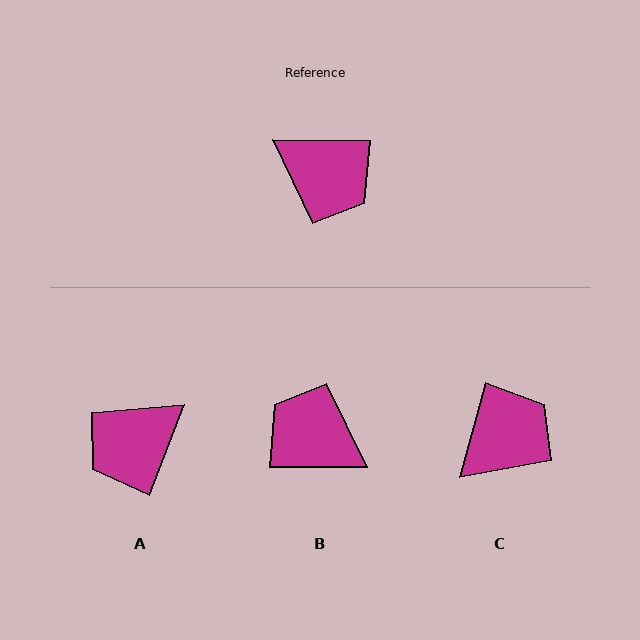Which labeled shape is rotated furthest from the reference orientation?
B, about 179 degrees away.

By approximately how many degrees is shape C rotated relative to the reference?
Approximately 75 degrees counter-clockwise.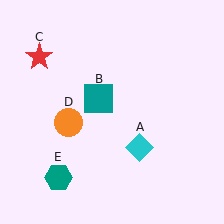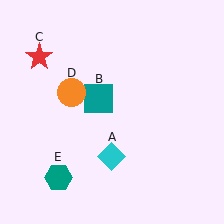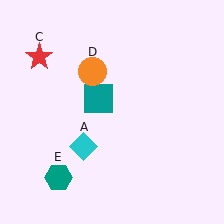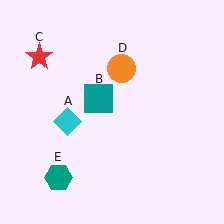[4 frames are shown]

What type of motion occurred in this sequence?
The cyan diamond (object A), orange circle (object D) rotated clockwise around the center of the scene.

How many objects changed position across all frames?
2 objects changed position: cyan diamond (object A), orange circle (object D).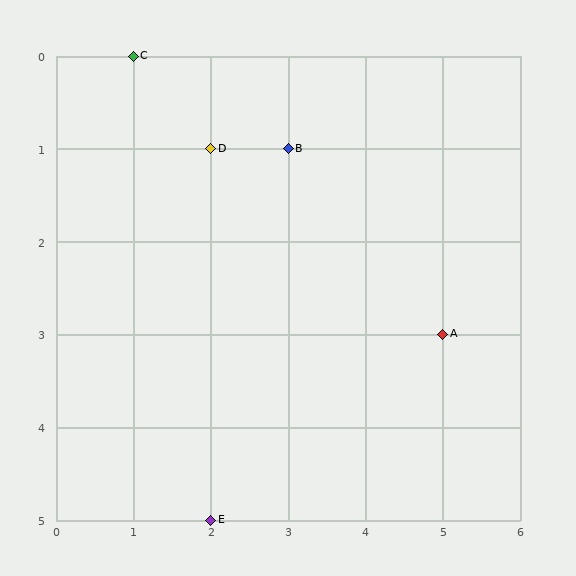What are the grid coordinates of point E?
Point E is at grid coordinates (2, 5).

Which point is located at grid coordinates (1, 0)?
Point C is at (1, 0).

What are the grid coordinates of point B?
Point B is at grid coordinates (3, 1).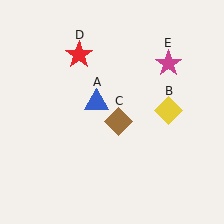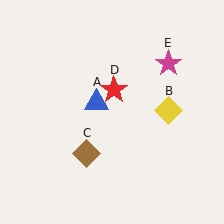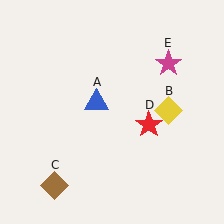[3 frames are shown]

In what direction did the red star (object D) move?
The red star (object D) moved down and to the right.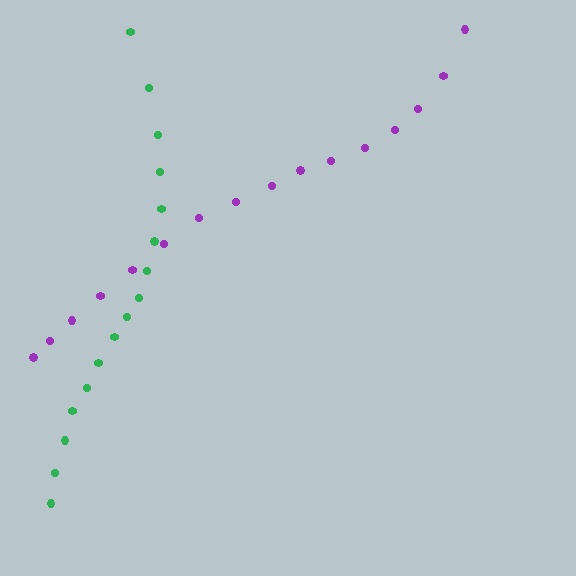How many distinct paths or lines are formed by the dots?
There are 2 distinct paths.